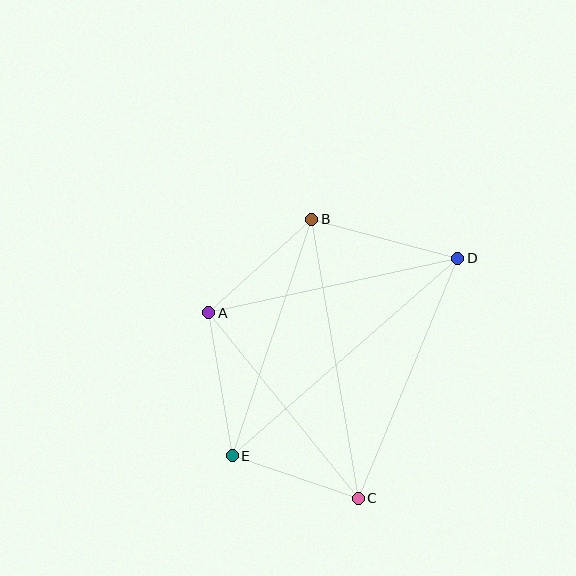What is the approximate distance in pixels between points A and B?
The distance between A and B is approximately 139 pixels.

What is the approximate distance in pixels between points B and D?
The distance between B and D is approximately 151 pixels.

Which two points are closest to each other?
Points C and E are closest to each other.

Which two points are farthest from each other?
Points D and E are farthest from each other.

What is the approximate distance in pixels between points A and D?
The distance between A and D is approximately 255 pixels.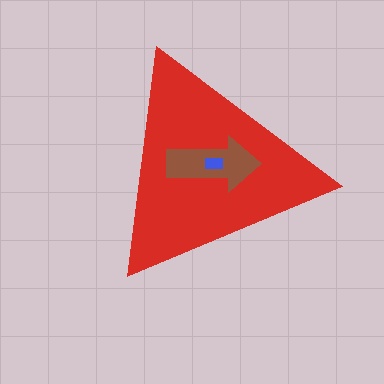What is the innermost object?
The blue rectangle.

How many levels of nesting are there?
3.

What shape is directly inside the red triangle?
The brown arrow.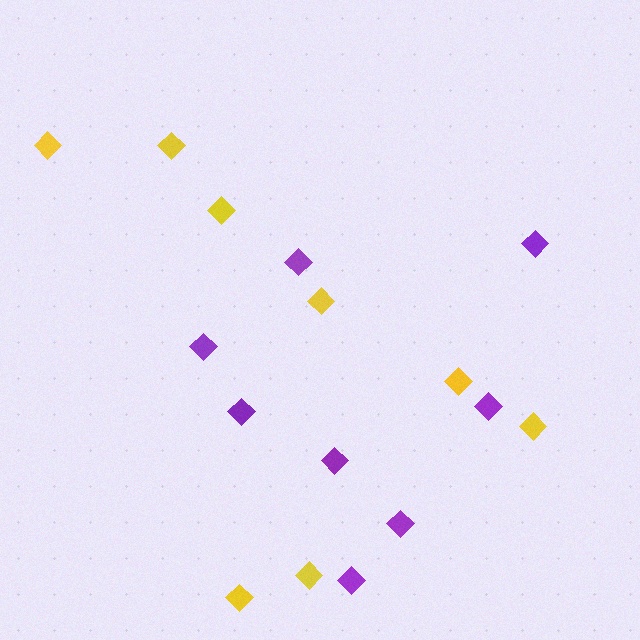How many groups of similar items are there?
There are 2 groups: one group of purple diamonds (8) and one group of yellow diamonds (8).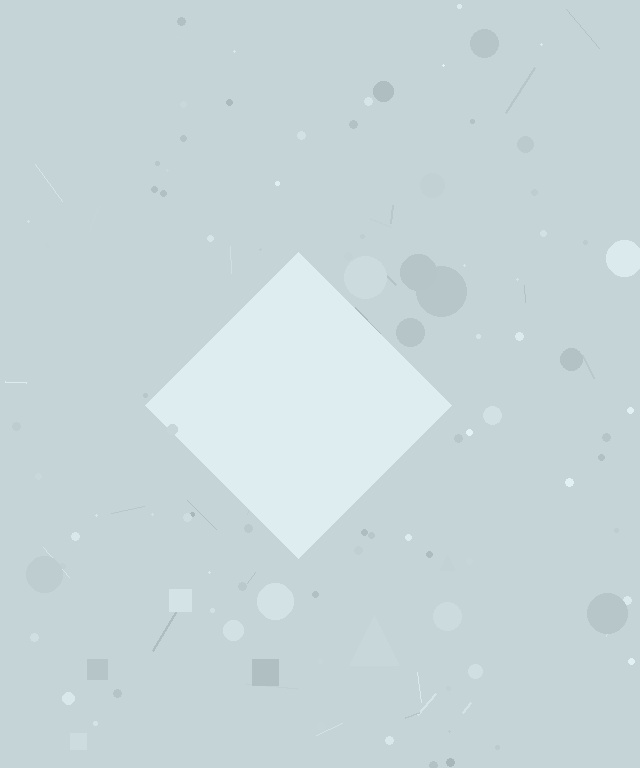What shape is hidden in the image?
A diamond is hidden in the image.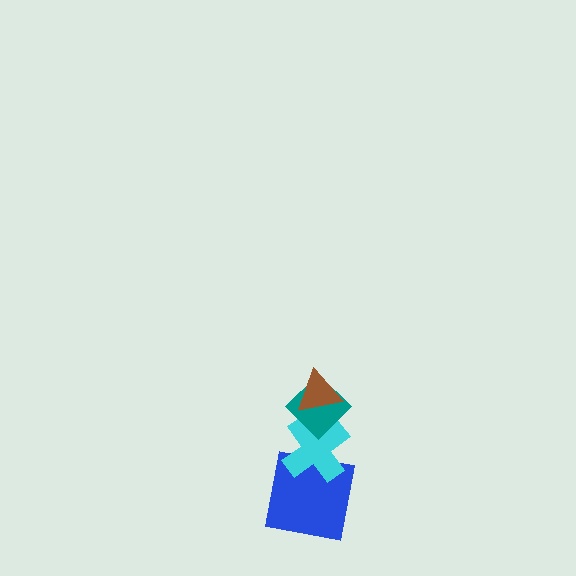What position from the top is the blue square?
The blue square is 4th from the top.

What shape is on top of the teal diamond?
The brown triangle is on top of the teal diamond.